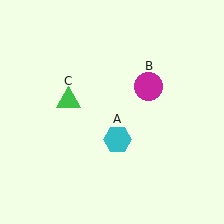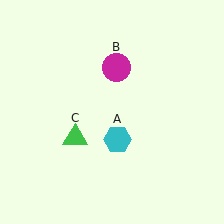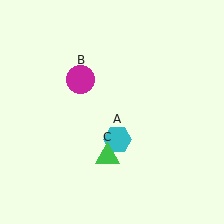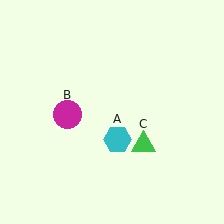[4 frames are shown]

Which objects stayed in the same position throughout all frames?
Cyan hexagon (object A) remained stationary.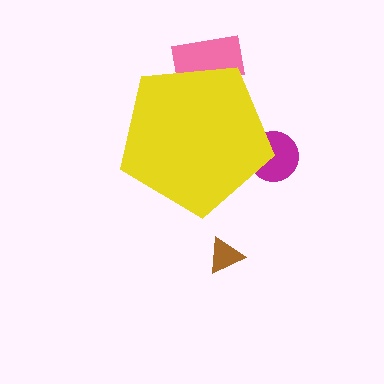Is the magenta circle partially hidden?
Yes, the magenta circle is partially hidden behind the yellow pentagon.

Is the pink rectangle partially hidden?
Yes, the pink rectangle is partially hidden behind the yellow pentagon.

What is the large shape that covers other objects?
A yellow pentagon.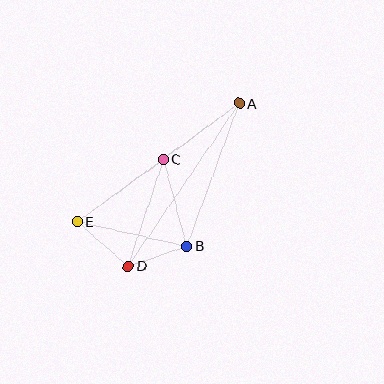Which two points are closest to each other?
Points B and D are closest to each other.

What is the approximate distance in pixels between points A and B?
The distance between A and B is approximately 152 pixels.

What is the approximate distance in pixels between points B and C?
The distance between B and C is approximately 90 pixels.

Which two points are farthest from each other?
Points A and E are farthest from each other.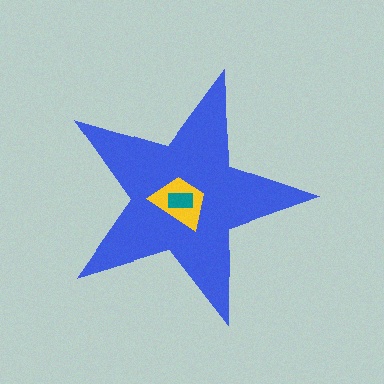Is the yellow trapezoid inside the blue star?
Yes.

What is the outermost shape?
The blue star.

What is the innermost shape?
The teal rectangle.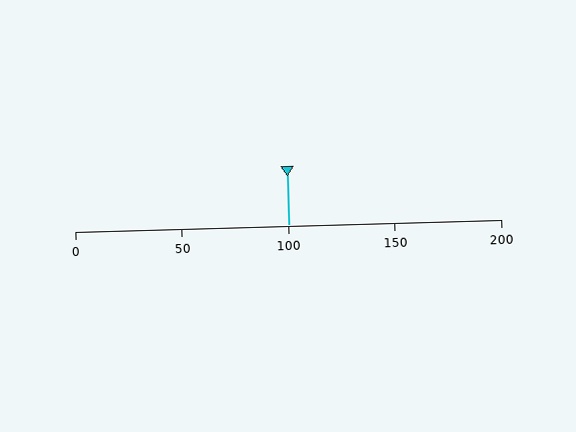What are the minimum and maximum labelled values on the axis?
The axis runs from 0 to 200.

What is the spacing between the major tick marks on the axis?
The major ticks are spaced 50 apart.